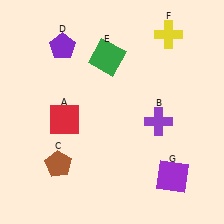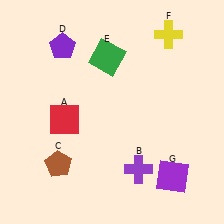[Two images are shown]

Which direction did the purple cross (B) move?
The purple cross (B) moved down.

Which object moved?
The purple cross (B) moved down.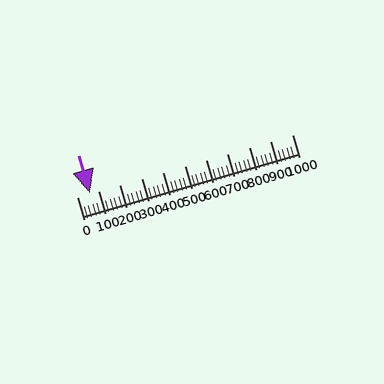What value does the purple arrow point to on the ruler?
The purple arrow points to approximately 60.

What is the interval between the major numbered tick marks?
The major tick marks are spaced 100 units apart.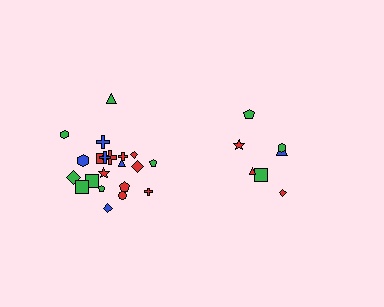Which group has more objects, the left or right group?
The left group.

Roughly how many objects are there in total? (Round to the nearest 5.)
Roughly 30 objects in total.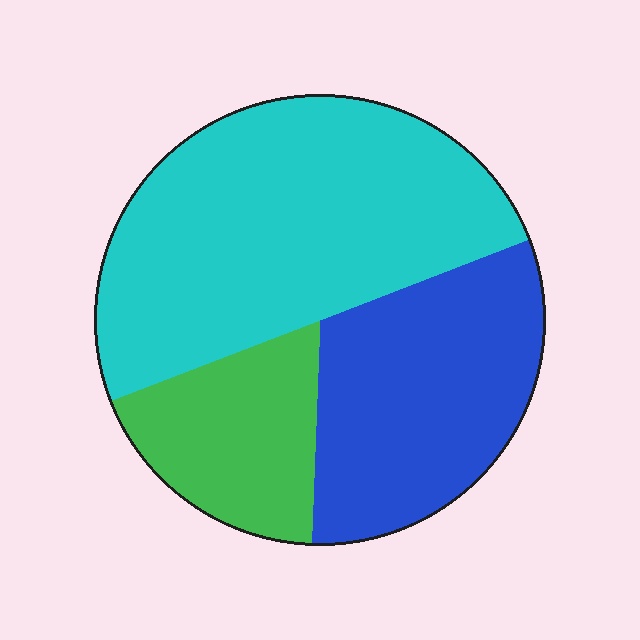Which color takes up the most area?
Cyan, at roughly 50%.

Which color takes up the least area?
Green, at roughly 20%.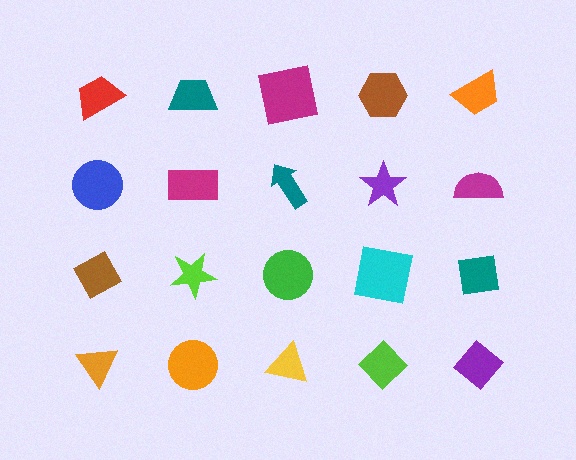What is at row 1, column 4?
A brown hexagon.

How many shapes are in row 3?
5 shapes.